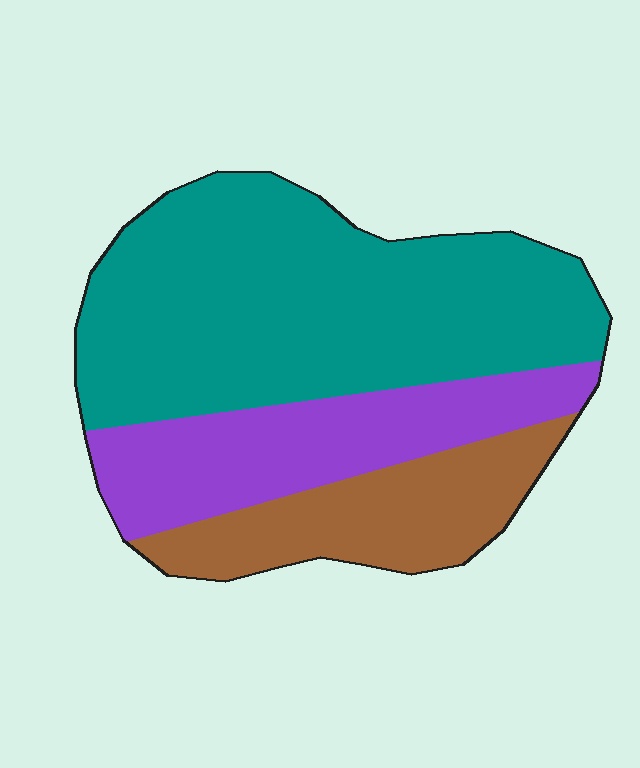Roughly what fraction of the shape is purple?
Purple takes up less than a quarter of the shape.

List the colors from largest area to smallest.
From largest to smallest: teal, purple, brown.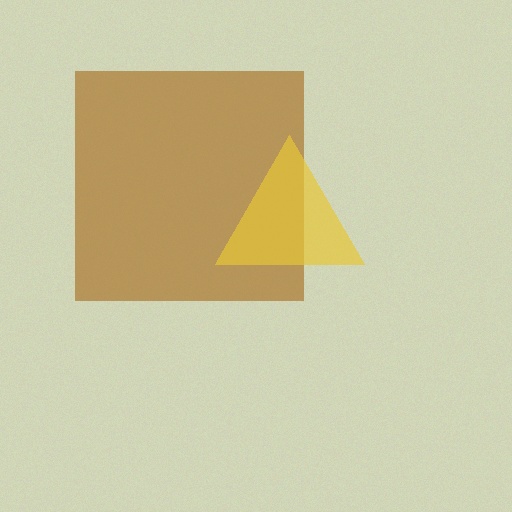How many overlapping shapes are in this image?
There are 2 overlapping shapes in the image.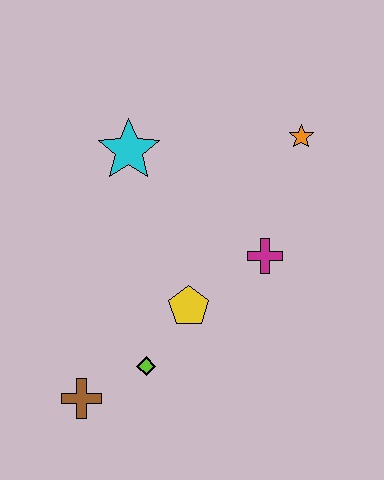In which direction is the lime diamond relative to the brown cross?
The lime diamond is to the right of the brown cross.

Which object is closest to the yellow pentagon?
The lime diamond is closest to the yellow pentagon.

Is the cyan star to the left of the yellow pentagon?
Yes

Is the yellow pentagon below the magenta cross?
Yes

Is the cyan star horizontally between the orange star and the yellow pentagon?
No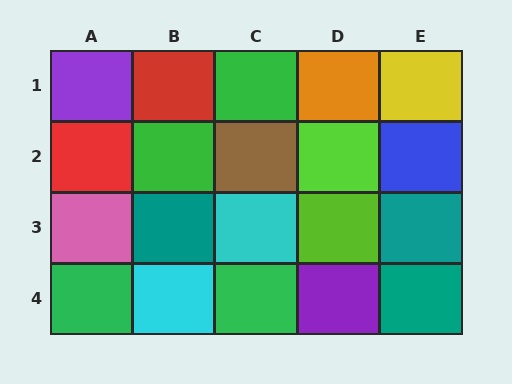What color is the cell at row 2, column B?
Green.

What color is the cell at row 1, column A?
Purple.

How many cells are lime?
2 cells are lime.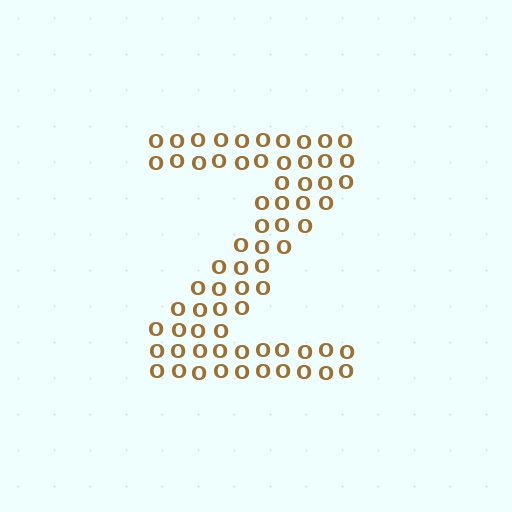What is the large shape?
The large shape is the letter Z.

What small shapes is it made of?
It is made of small letter O's.